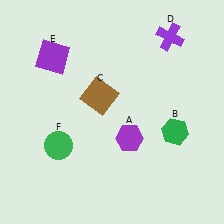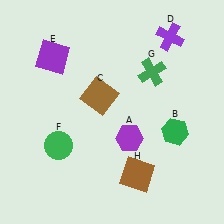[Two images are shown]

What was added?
A green cross (G), a brown square (H) were added in Image 2.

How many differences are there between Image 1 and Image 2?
There are 2 differences between the two images.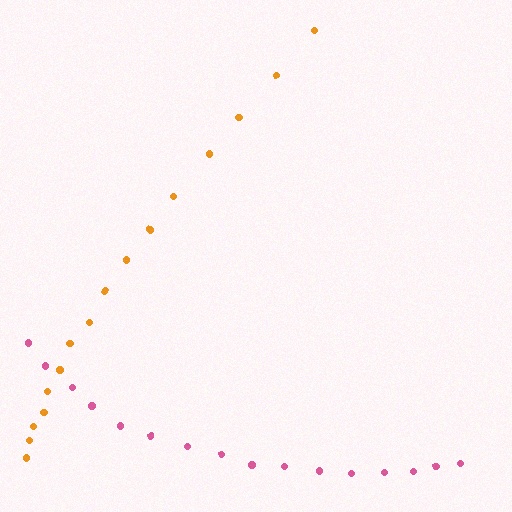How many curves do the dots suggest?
There are 2 distinct paths.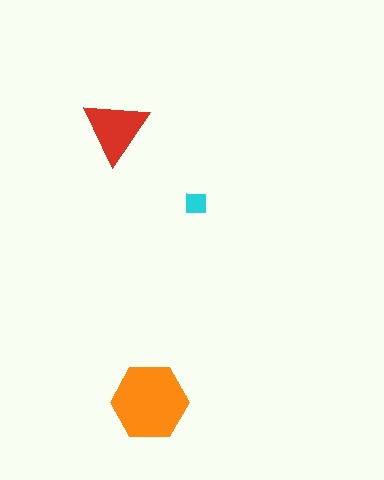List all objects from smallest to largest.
The cyan square, the red triangle, the orange hexagon.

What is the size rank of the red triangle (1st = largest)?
2nd.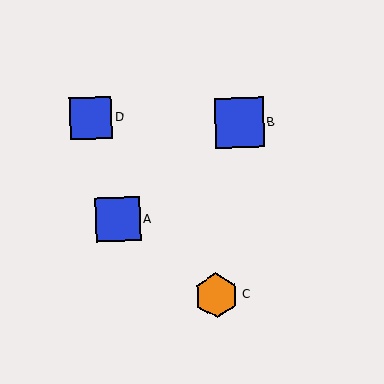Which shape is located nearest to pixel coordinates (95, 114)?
The blue square (labeled D) at (91, 118) is nearest to that location.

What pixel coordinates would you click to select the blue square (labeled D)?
Click at (91, 118) to select the blue square D.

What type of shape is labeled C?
Shape C is an orange hexagon.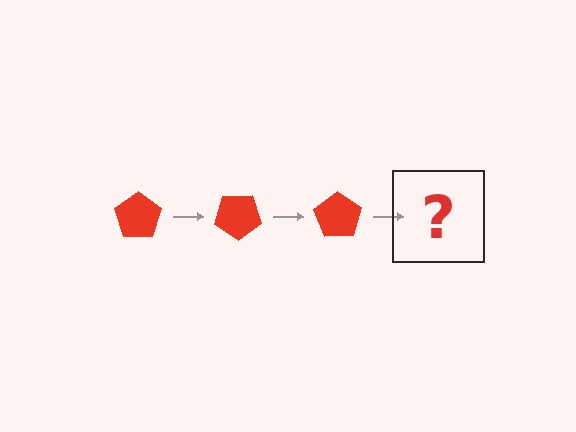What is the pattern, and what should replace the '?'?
The pattern is that the pentagon rotates 35 degrees each step. The '?' should be a red pentagon rotated 105 degrees.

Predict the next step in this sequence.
The next step is a red pentagon rotated 105 degrees.